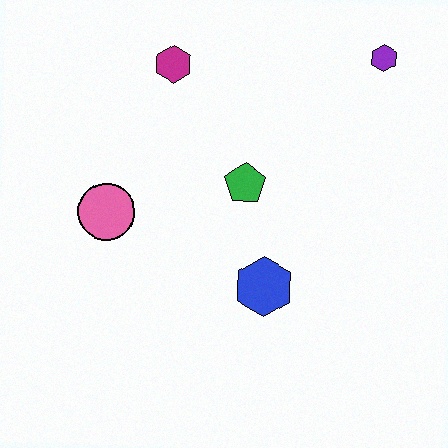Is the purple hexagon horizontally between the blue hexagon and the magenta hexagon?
No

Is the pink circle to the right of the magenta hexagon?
No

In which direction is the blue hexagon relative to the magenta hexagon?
The blue hexagon is below the magenta hexagon.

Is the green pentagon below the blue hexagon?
No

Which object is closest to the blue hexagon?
The green pentagon is closest to the blue hexagon.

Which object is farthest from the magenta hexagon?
The blue hexagon is farthest from the magenta hexagon.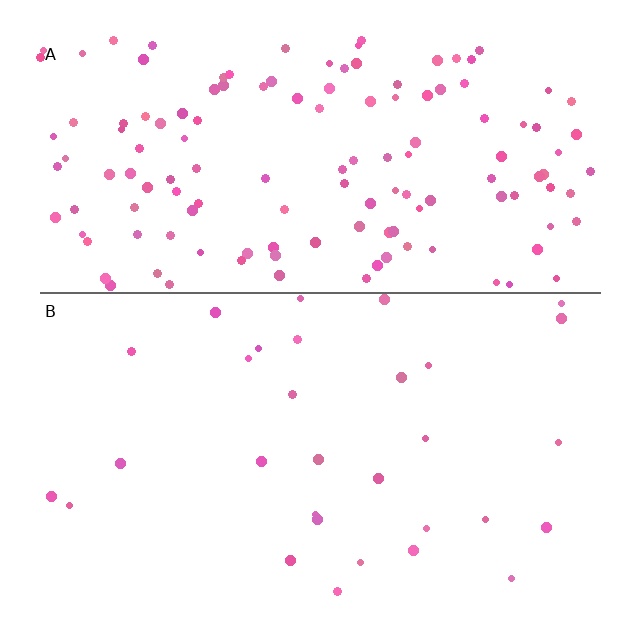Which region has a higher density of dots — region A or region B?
A (the top).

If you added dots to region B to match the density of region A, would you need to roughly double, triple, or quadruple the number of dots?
Approximately quadruple.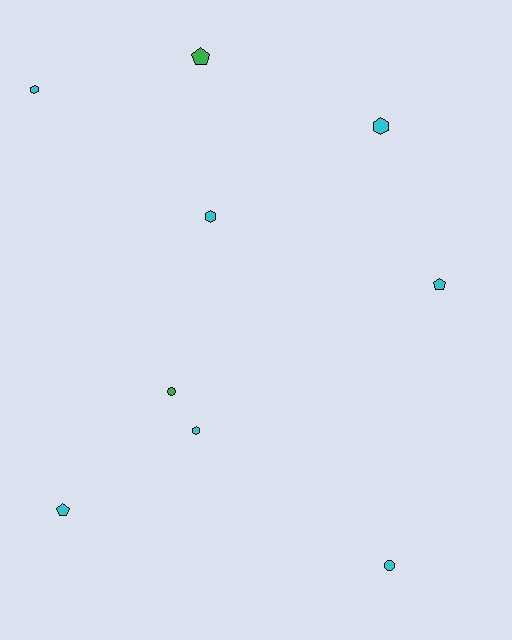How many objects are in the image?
There are 9 objects.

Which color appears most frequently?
Cyan, with 7 objects.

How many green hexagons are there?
There are no green hexagons.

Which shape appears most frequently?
Hexagon, with 4 objects.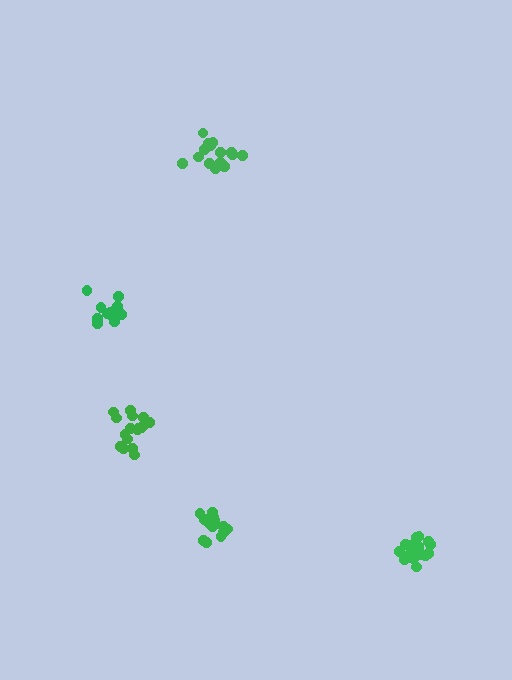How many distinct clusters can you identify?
There are 5 distinct clusters.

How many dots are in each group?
Group 1: 15 dots, Group 2: 20 dots, Group 3: 14 dots, Group 4: 15 dots, Group 5: 18 dots (82 total).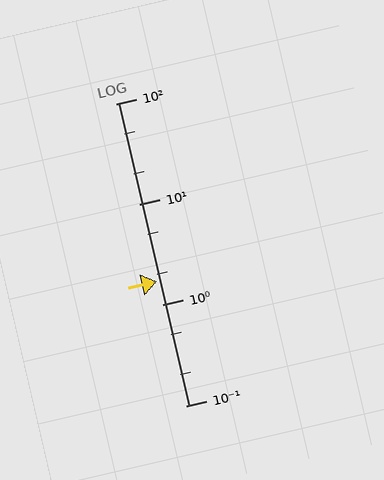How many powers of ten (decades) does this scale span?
The scale spans 3 decades, from 0.1 to 100.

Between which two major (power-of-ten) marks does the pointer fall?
The pointer is between 1 and 10.